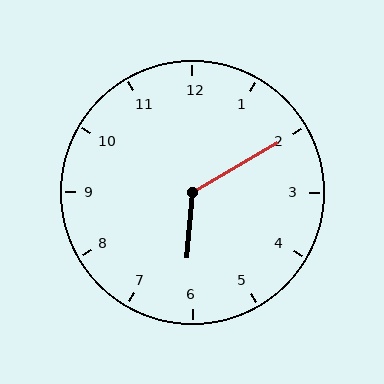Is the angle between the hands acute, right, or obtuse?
It is obtuse.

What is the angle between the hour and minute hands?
Approximately 125 degrees.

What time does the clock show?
6:10.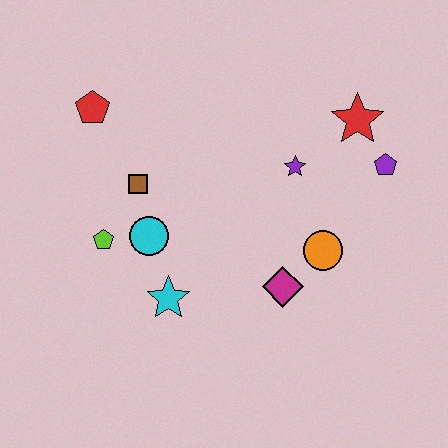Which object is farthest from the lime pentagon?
The purple pentagon is farthest from the lime pentagon.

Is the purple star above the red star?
No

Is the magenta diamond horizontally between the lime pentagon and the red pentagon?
No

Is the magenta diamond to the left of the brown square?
No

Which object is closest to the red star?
The purple pentagon is closest to the red star.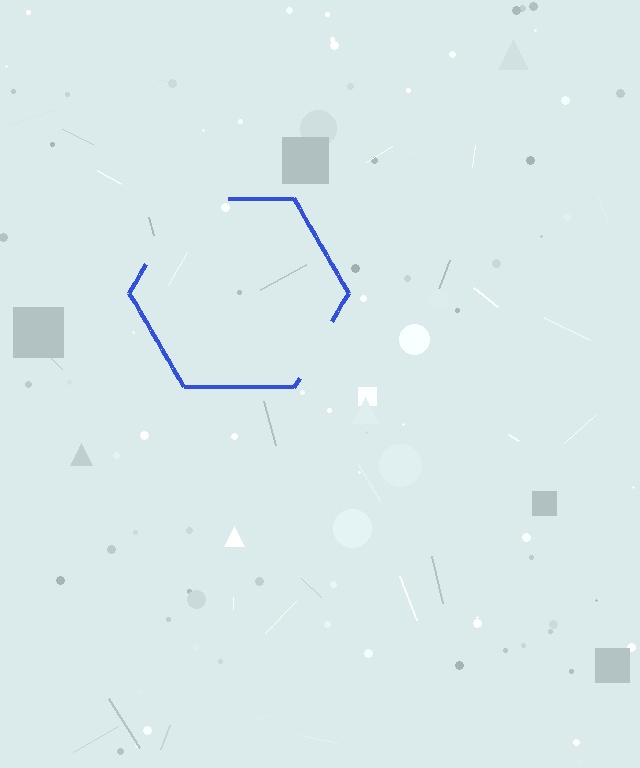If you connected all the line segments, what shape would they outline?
They would outline a hexagon.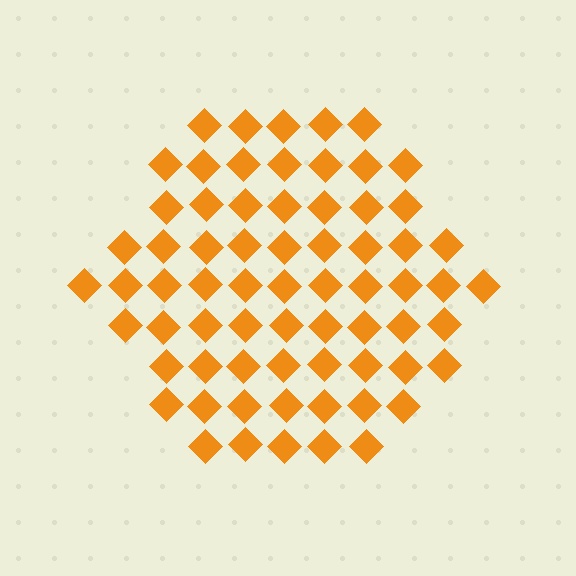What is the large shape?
The large shape is a hexagon.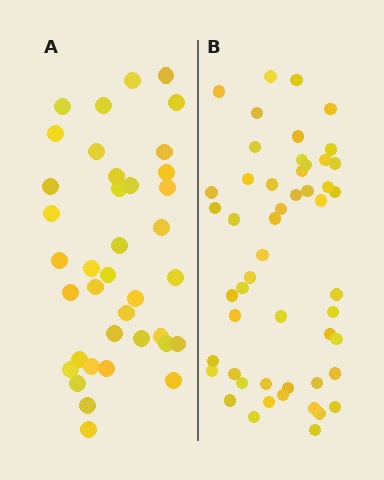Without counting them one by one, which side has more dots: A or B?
Region B (the right region) has more dots.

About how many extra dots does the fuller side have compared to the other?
Region B has approximately 15 more dots than region A.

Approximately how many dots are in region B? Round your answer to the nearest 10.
About 50 dots. (The exact count is 51, which rounds to 50.)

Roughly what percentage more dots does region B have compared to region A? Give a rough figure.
About 35% more.